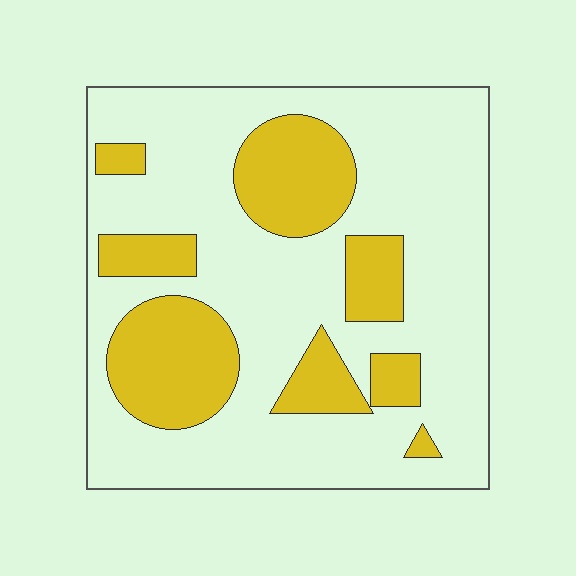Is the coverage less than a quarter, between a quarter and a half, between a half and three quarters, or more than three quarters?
Between a quarter and a half.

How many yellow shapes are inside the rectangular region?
8.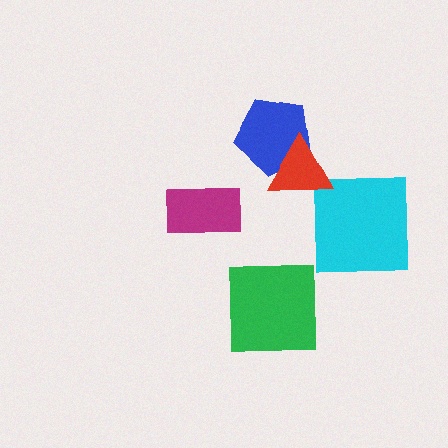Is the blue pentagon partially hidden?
Yes, it is partially covered by another shape.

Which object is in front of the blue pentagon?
The red triangle is in front of the blue pentagon.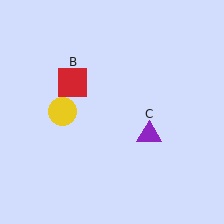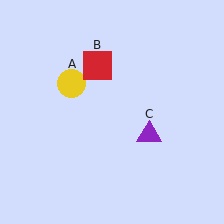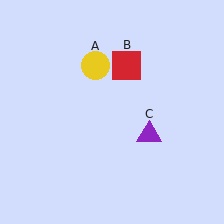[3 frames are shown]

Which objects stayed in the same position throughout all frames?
Purple triangle (object C) remained stationary.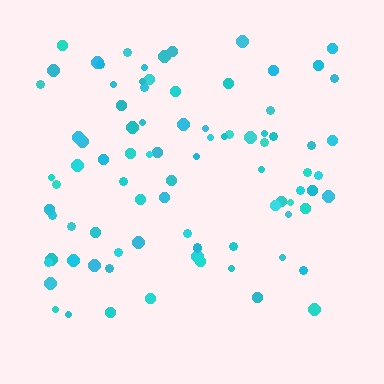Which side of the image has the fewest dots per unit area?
The bottom.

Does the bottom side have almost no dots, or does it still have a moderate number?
Still a moderate number, just noticeably fewer than the top.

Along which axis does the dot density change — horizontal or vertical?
Vertical.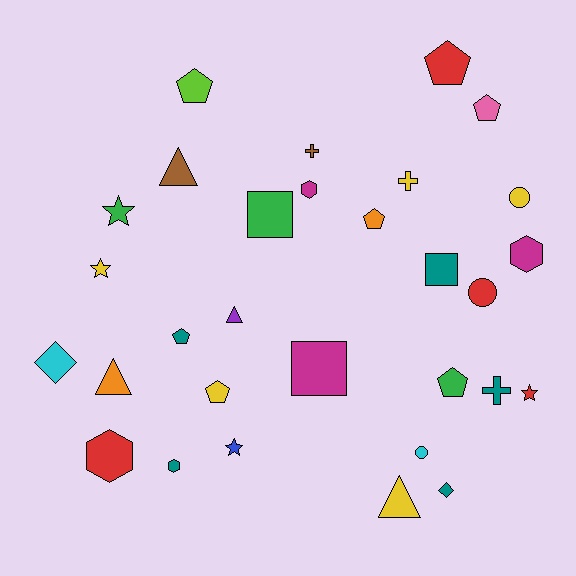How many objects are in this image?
There are 30 objects.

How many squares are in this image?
There are 3 squares.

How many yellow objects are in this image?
There are 5 yellow objects.